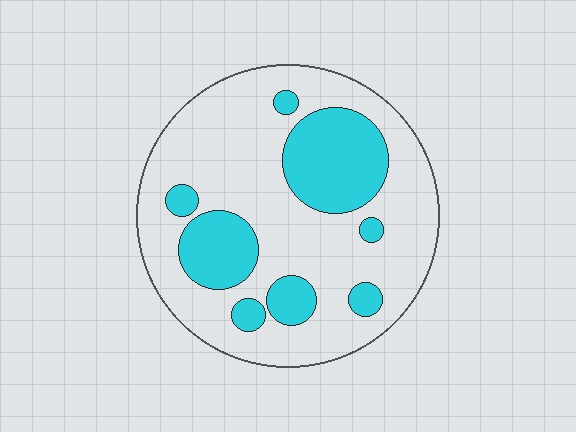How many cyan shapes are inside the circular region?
8.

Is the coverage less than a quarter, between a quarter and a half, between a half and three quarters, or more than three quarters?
Between a quarter and a half.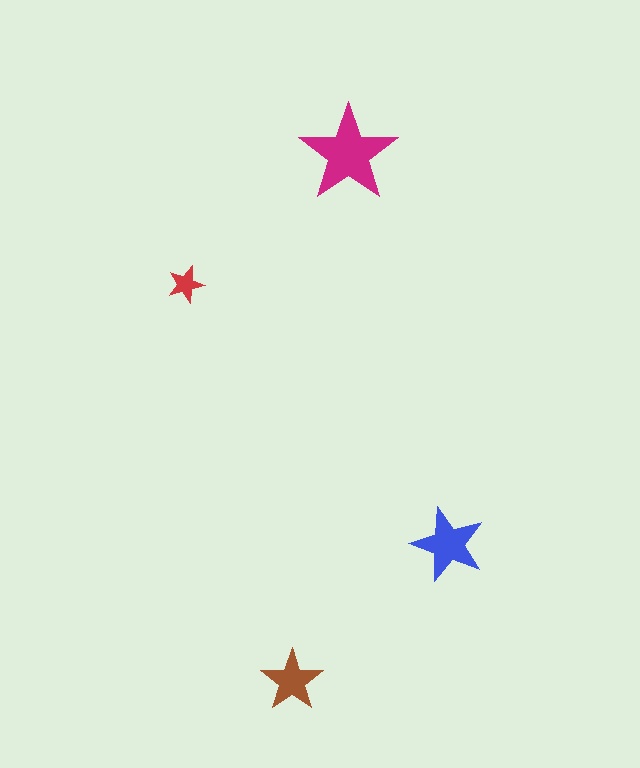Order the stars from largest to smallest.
the magenta one, the blue one, the brown one, the red one.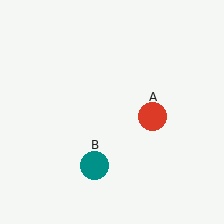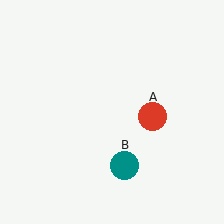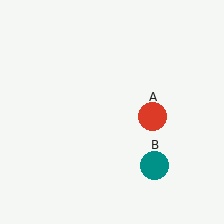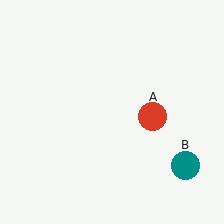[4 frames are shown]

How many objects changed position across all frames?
1 object changed position: teal circle (object B).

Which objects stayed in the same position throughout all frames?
Red circle (object A) remained stationary.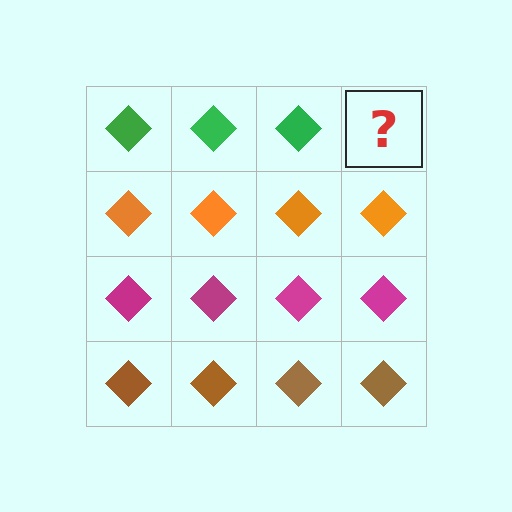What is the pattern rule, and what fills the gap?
The rule is that each row has a consistent color. The gap should be filled with a green diamond.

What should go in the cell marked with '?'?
The missing cell should contain a green diamond.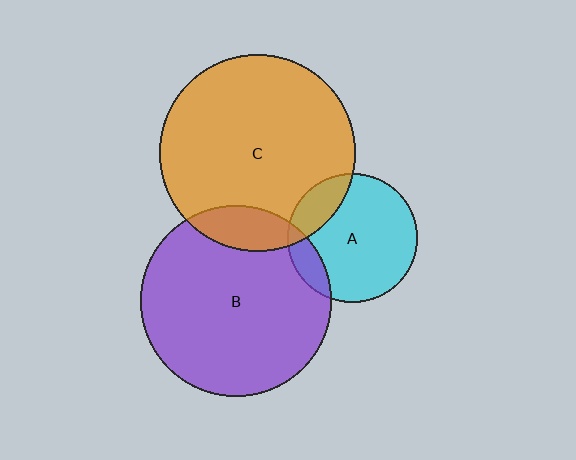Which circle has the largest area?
Circle C (orange).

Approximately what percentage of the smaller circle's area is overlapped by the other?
Approximately 20%.